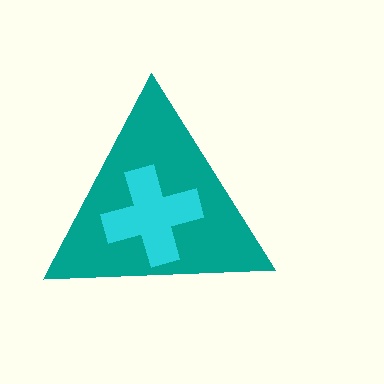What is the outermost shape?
The teal triangle.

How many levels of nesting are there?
2.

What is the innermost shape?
The cyan cross.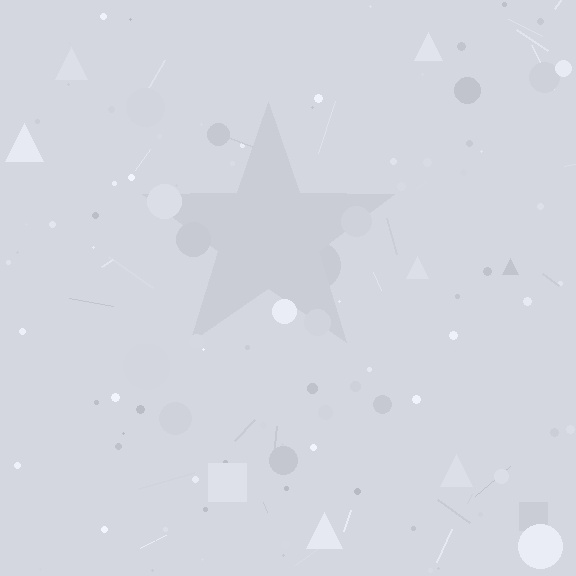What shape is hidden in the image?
A star is hidden in the image.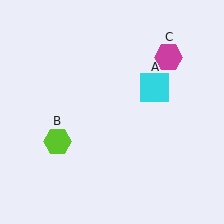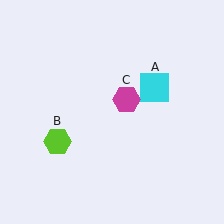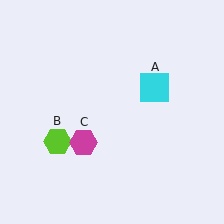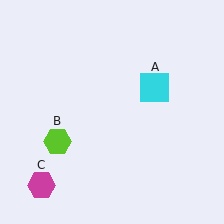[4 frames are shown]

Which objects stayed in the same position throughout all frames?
Cyan square (object A) and lime hexagon (object B) remained stationary.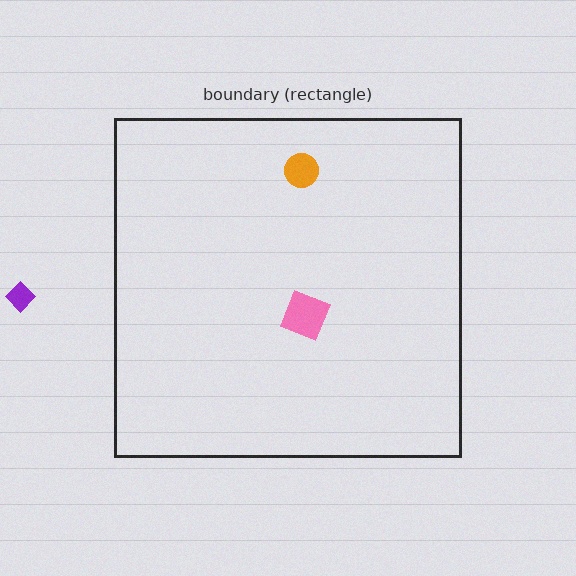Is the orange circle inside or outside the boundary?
Inside.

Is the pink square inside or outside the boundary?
Inside.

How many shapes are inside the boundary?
2 inside, 1 outside.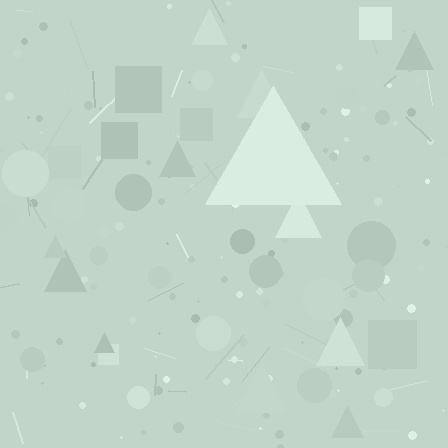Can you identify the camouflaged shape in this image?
The camouflaged shape is a triangle.